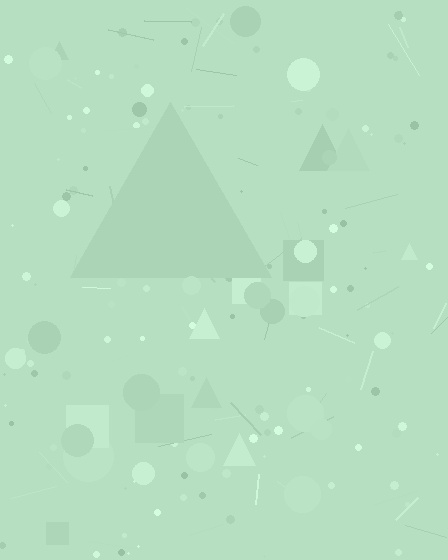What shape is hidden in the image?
A triangle is hidden in the image.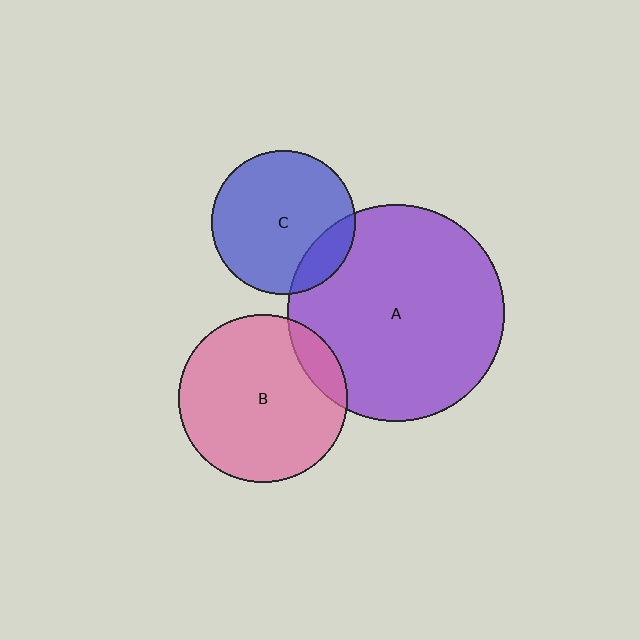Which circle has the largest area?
Circle A (purple).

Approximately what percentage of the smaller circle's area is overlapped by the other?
Approximately 10%.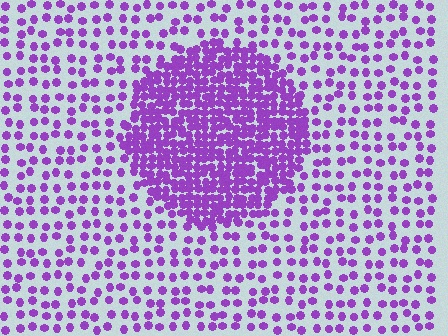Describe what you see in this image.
The image contains small purple elements arranged at two different densities. A circle-shaped region is visible where the elements are more densely packed than the surrounding area.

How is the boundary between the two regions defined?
The boundary is defined by a change in element density (approximately 2.8x ratio). All elements are the same color, size, and shape.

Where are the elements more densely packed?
The elements are more densely packed inside the circle boundary.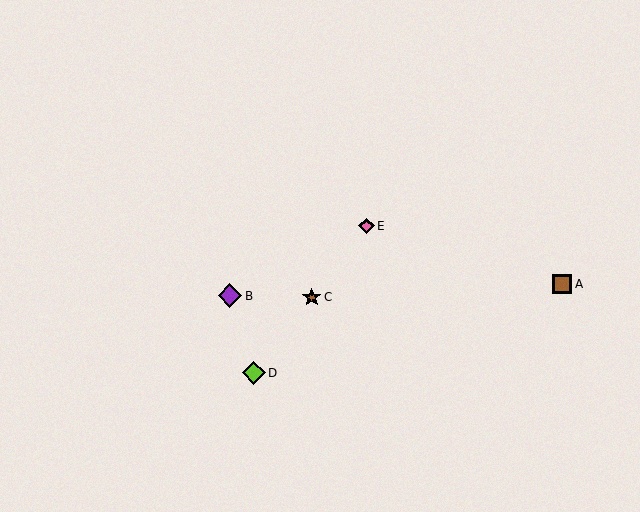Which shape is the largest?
The purple diamond (labeled B) is the largest.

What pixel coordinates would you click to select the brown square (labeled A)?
Click at (562, 284) to select the brown square A.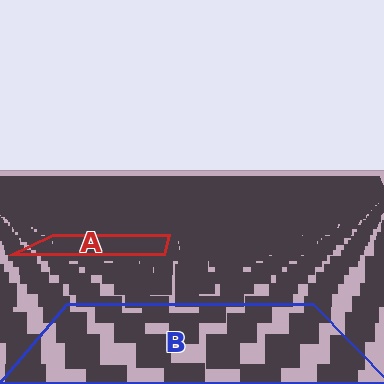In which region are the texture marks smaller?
The texture marks are smaller in region A, because it is farther away.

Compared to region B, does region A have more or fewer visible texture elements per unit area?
Region A has more texture elements per unit area — they are packed more densely because it is farther away.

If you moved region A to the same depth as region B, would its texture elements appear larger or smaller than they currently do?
They would appear larger. At a closer depth, the same texture elements are projected at a bigger on-screen size.